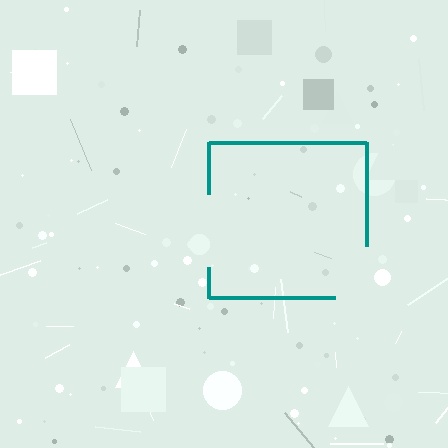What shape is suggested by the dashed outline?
The dashed outline suggests a square.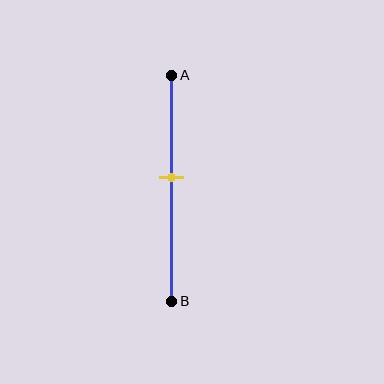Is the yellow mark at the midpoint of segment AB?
No, the mark is at about 45% from A, not at the 50% midpoint.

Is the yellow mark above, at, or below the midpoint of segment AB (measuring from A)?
The yellow mark is above the midpoint of segment AB.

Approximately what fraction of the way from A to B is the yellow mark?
The yellow mark is approximately 45% of the way from A to B.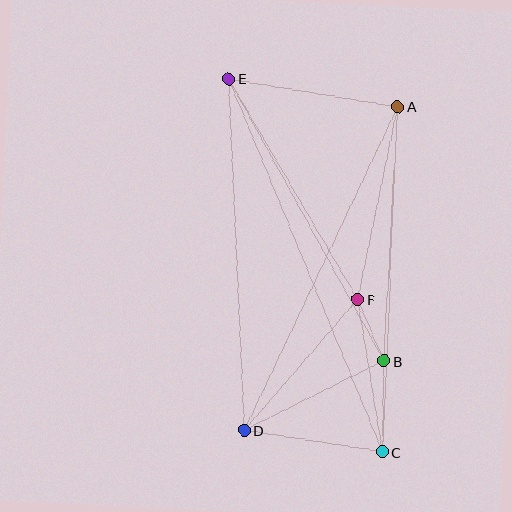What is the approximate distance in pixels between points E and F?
The distance between E and F is approximately 256 pixels.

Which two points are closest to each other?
Points B and F are closest to each other.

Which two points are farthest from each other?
Points C and E are farthest from each other.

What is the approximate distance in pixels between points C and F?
The distance between C and F is approximately 154 pixels.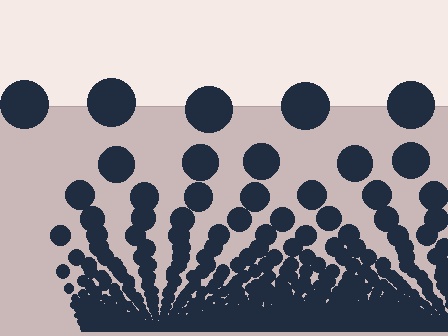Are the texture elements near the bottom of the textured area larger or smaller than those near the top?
Smaller. The gradient is inverted — elements near the bottom are smaller and denser.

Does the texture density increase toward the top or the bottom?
Density increases toward the bottom.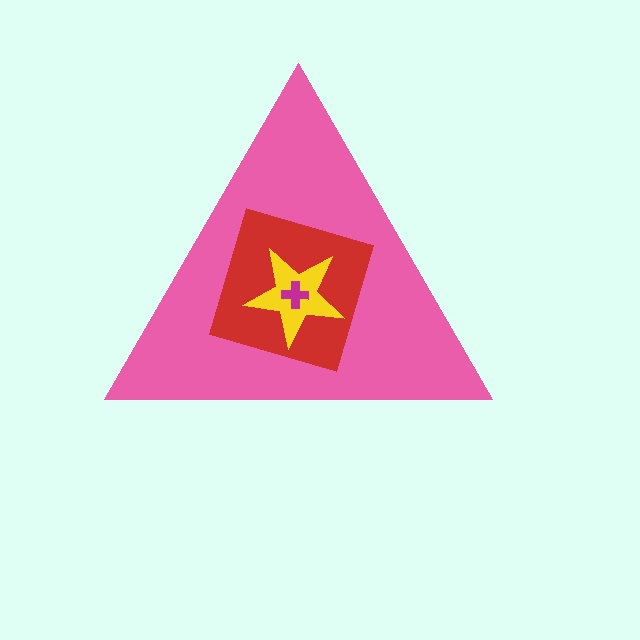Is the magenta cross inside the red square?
Yes.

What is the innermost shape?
The magenta cross.